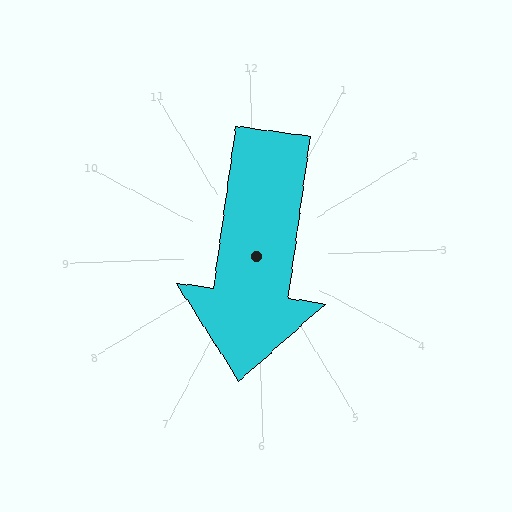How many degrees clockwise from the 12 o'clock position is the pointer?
Approximately 190 degrees.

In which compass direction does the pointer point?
South.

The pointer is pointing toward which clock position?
Roughly 6 o'clock.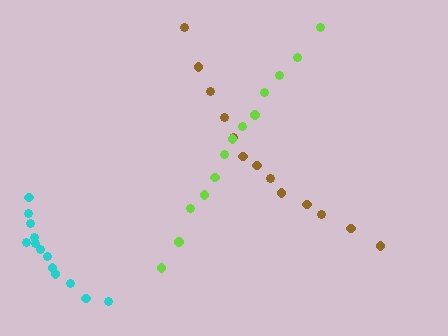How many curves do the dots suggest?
There are 3 distinct paths.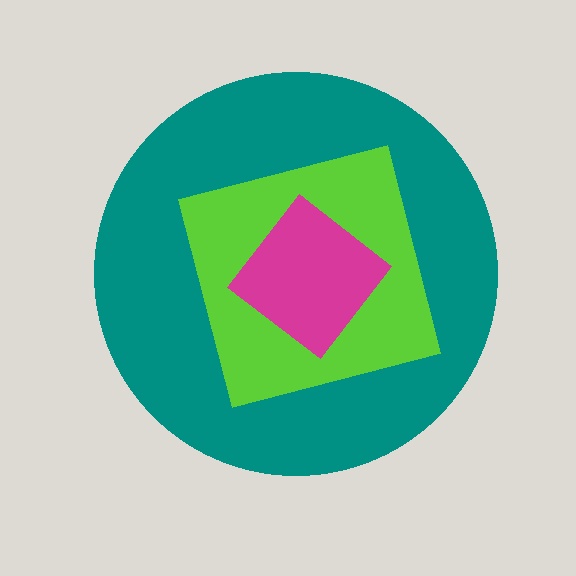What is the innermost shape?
The magenta diamond.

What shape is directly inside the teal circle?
The lime square.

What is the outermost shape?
The teal circle.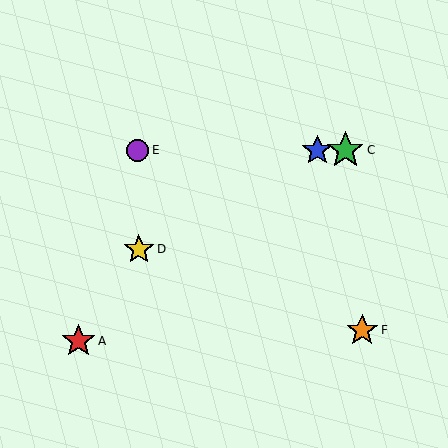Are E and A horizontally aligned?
No, E is at y≈150 and A is at y≈341.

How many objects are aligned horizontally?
3 objects (B, C, E) are aligned horizontally.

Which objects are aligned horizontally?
Objects B, C, E are aligned horizontally.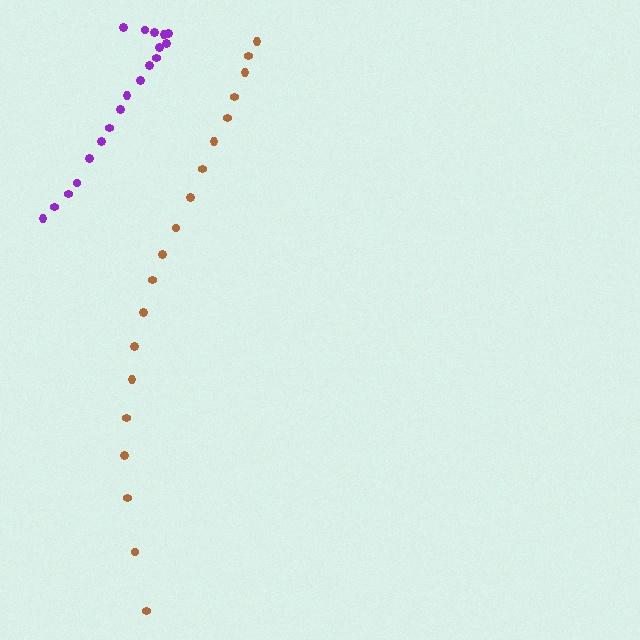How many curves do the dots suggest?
There are 2 distinct paths.